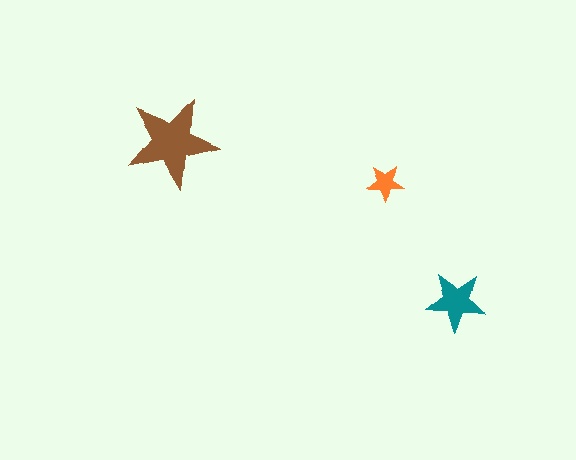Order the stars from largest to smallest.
the brown one, the teal one, the orange one.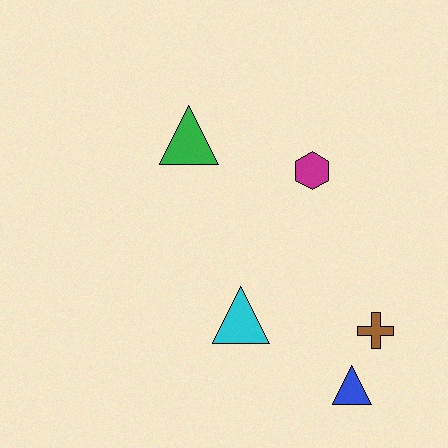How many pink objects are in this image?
There are no pink objects.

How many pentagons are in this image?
There are no pentagons.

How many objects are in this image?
There are 5 objects.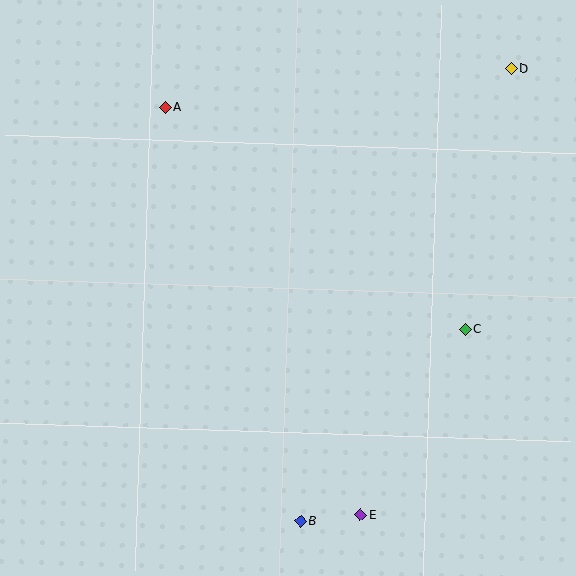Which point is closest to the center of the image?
Point C at (465, 329) is closest to the center.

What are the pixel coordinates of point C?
Point C is at (465, 329).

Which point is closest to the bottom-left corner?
Point B is closest to the bottom-left corner.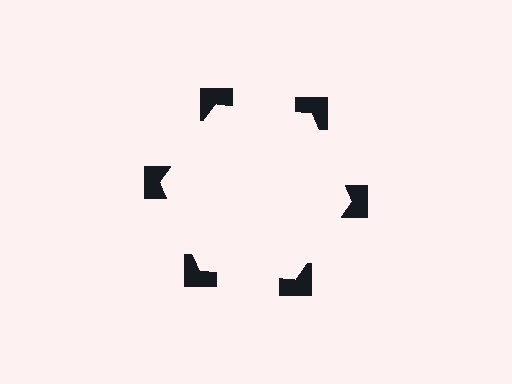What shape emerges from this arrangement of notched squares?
An illusory hexagon — its edges are inferred from the aligned wedge cuts in the notched squares, not physically drawn.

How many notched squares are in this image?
There are 6 — one at each vertex of the illusory hexagon.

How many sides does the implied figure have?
6 sides.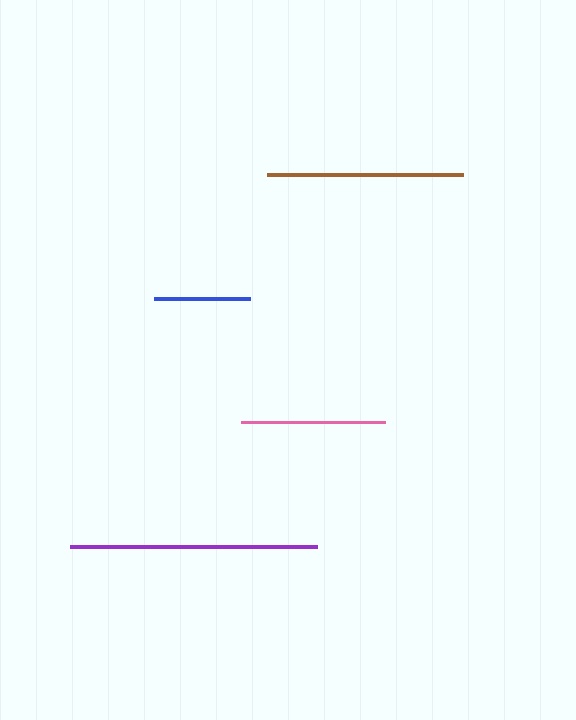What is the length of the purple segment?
The purple segment is approximately 246 pixels long.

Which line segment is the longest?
The purple line is the longest at approximately 246 pixels.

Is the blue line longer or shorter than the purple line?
The purple line is longer than the blue line.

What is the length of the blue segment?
The blue segment is approximately 95 pixels long.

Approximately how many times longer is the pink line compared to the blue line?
The pink line is approximately 1.5 times the length of the blue line.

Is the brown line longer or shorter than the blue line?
The brown line is longer than the blue line.